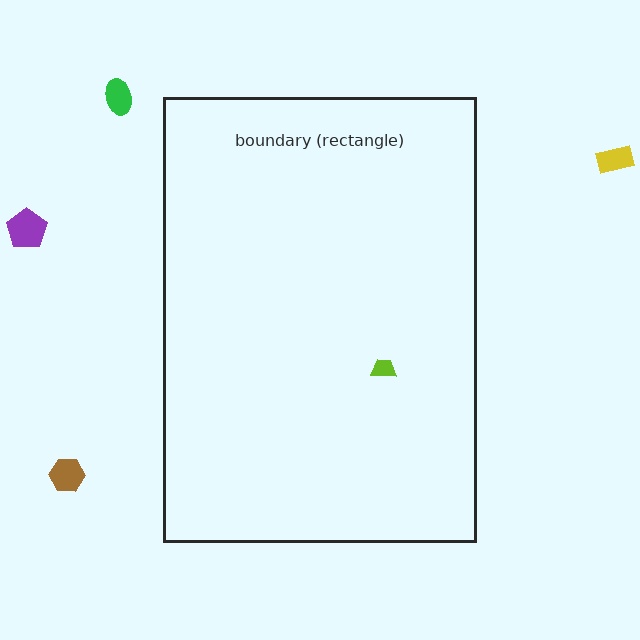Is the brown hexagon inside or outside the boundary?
Outside.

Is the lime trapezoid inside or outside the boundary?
Inside.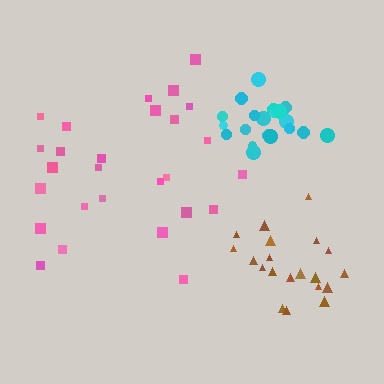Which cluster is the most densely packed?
Cyan.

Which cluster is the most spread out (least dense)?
Pink.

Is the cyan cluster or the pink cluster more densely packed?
Cyan.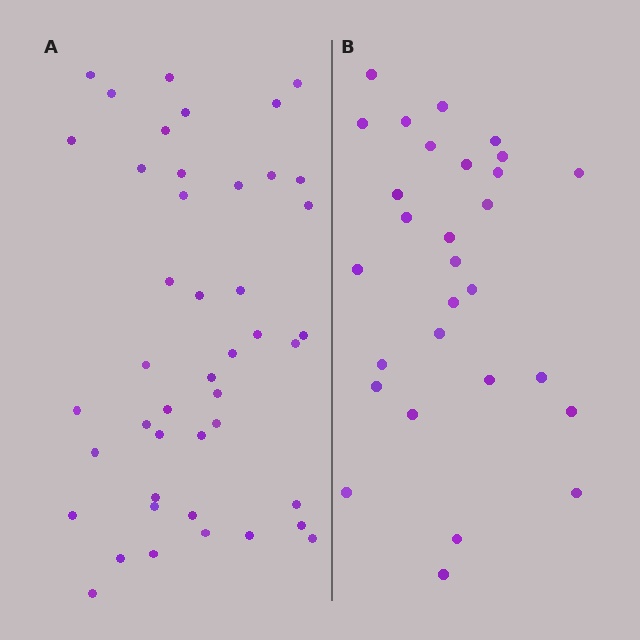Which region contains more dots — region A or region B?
Region A (the left region) has more dots.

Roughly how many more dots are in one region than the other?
Region A has approximately 15 more dots than region B.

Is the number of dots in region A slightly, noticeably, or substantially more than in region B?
Region A has substantially more. The ratio is roughly 1.5 to 1.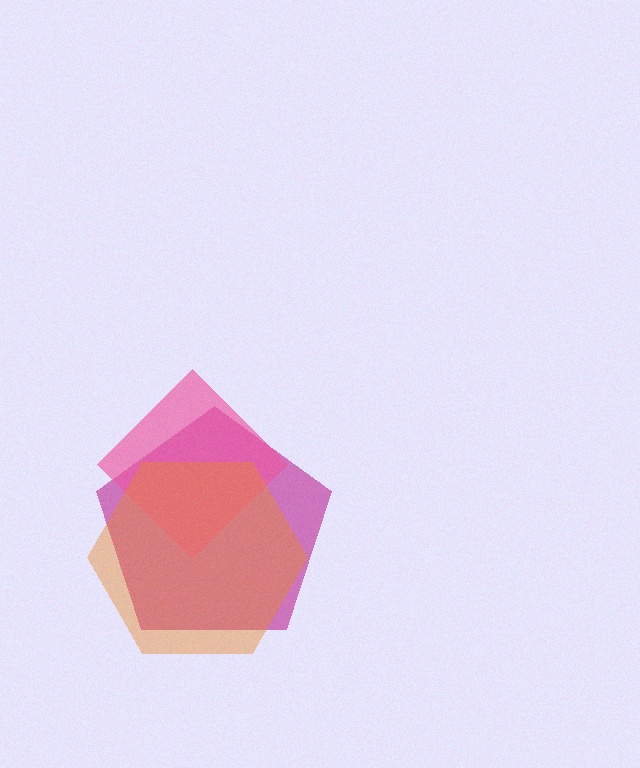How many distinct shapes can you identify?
There are 3 distinct shapes: a magenta pentagon, a pink diamond, an orange hexagon.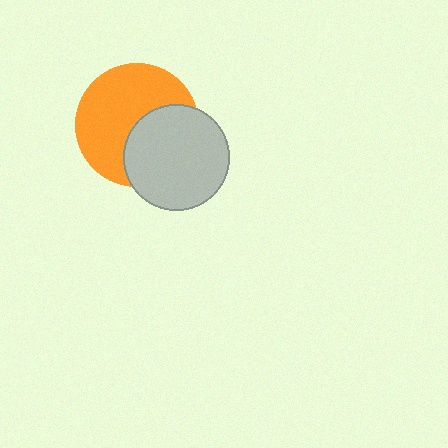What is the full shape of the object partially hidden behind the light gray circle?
The partially hidden object is an orange circle.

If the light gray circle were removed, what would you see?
You would see the complete orange circle.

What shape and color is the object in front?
The object in front is a light gray circle.